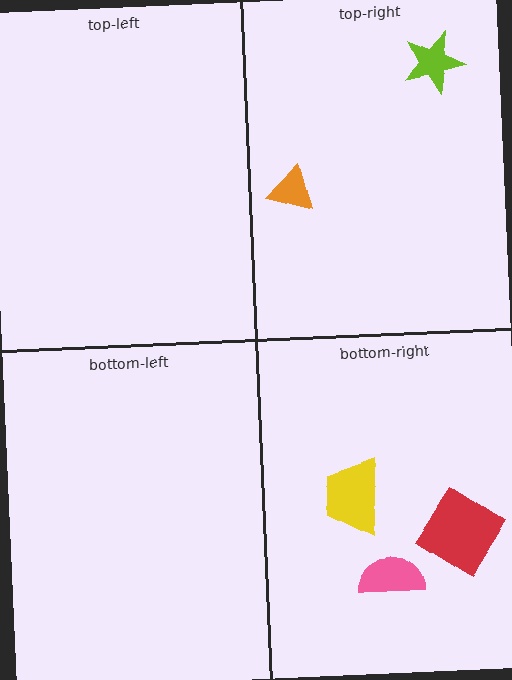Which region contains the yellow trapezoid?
The bottom-right region.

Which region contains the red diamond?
The bottom-right region.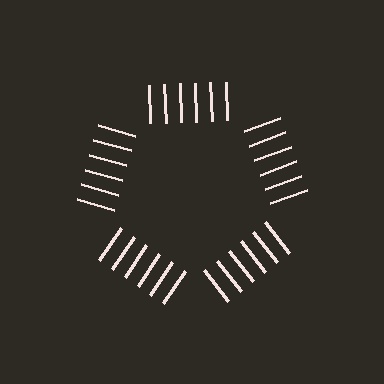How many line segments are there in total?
30 — 6 along each of the 5 edges.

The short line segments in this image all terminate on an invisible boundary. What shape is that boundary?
An illusory pentagon — the line segments terminate on its edges but no continuous stroke is drawn.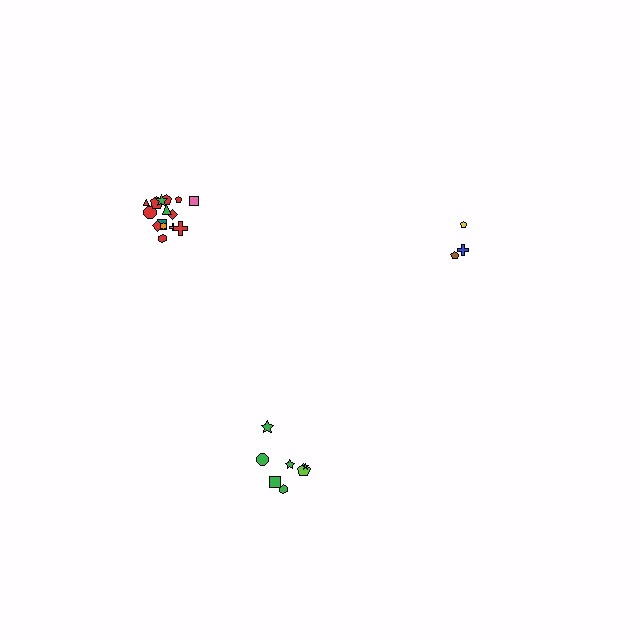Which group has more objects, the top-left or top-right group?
The top-left group.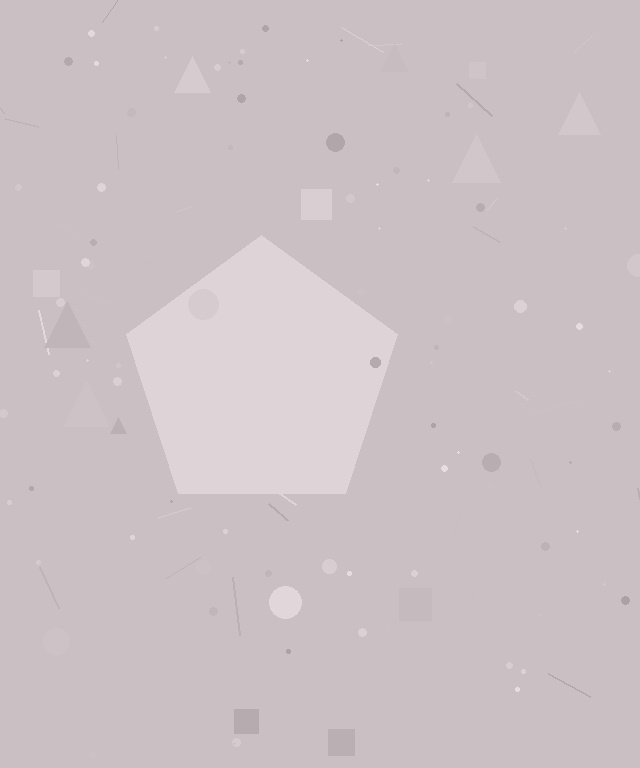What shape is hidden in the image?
A pentagon is hidden in the image.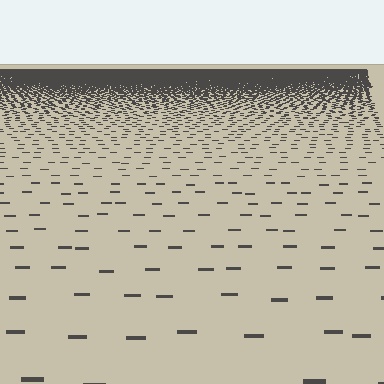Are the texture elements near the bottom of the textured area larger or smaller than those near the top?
Larger. Near the bottom, elements are closer to the viewer and appear at a bigger on-screen size.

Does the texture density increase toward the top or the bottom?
Density increases toward the top.